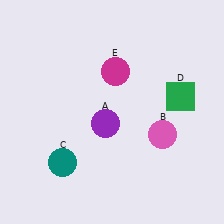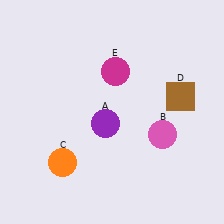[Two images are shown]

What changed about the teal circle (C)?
In Image 1, C is teal. In Image 2, it changed to orange.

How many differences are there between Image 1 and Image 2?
There are 2 differences between the two images.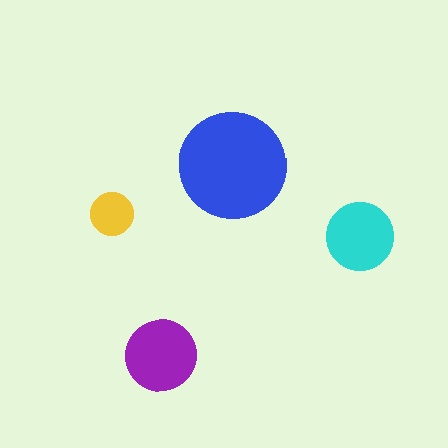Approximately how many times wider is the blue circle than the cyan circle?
About 1.5 times wider.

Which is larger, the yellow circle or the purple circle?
The purple one.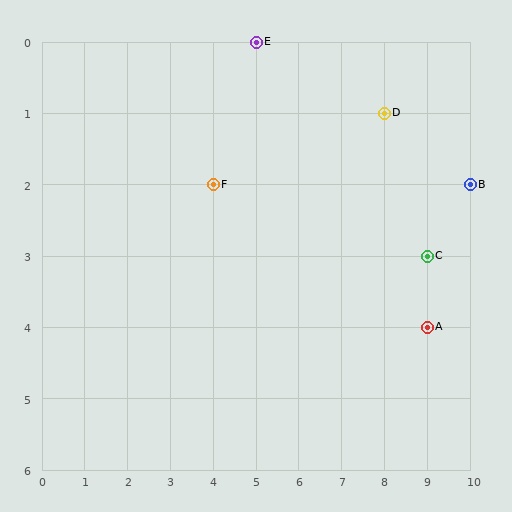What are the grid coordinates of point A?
Point A is at grid coordinates (9, 4).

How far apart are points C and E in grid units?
Points C and E are 4 columns and 3 rows apart (about 5.0 grid units diagonally).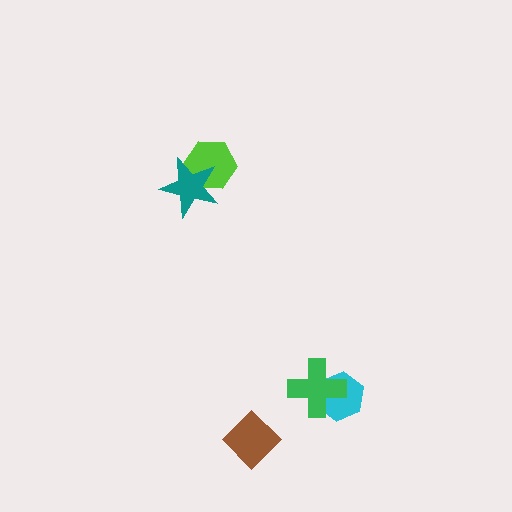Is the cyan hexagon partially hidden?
Yes, it is partially covered by another shape.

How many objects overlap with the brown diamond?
0 objects overlap with the brown diamond.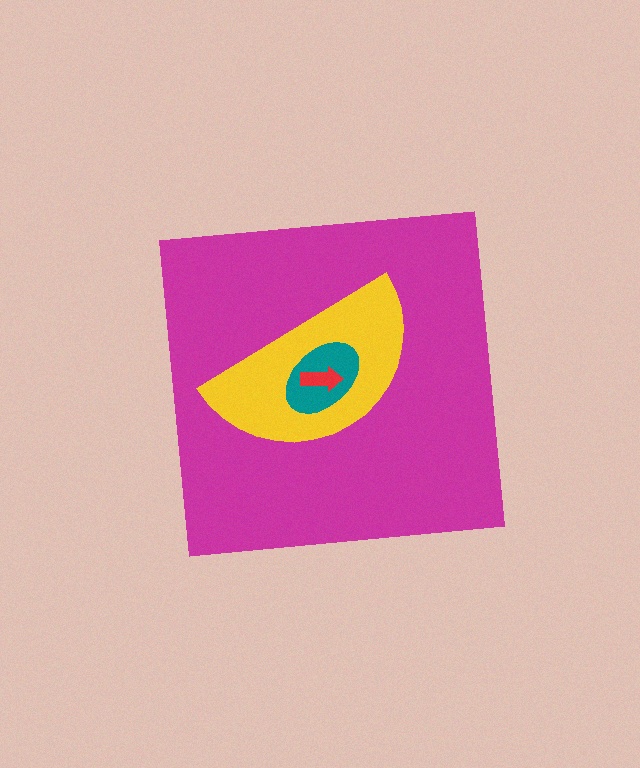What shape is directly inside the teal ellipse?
The red arrow.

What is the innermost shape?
The red arrow.